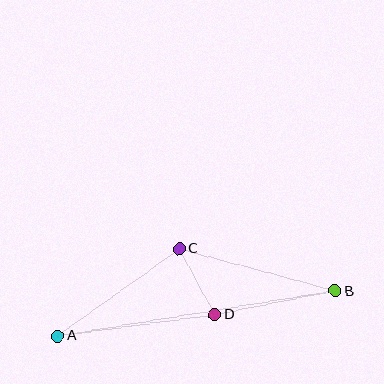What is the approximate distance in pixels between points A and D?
The distance between A and D is approximately 159 pixels.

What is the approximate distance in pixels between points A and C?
The distance between A and C is approximately 150 pixels.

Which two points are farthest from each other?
Points A and B are farthest from each other.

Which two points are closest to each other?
Points C and D are closest to each other.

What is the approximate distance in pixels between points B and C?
The distance between B and C is approximately 162 pixels.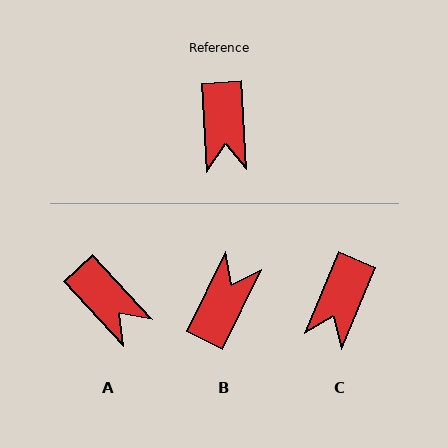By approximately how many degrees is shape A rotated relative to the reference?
Approximately 39 degrees counter-clockwise.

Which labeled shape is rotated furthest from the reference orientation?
B, about 150 degrees away.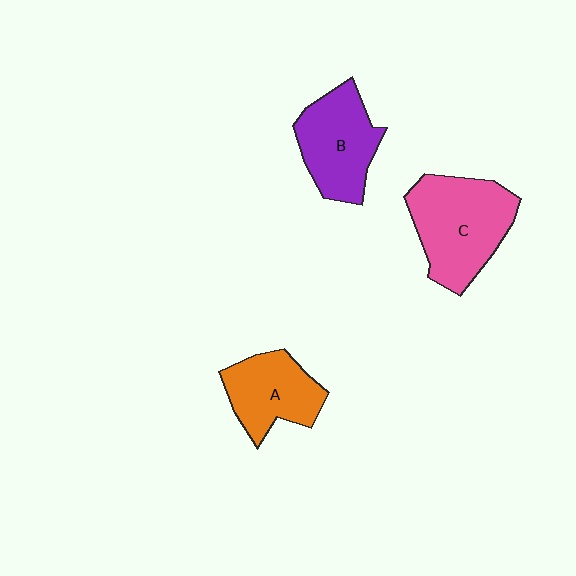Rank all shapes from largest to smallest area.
From largest to smallest: C (pink), B (purple), A (orange).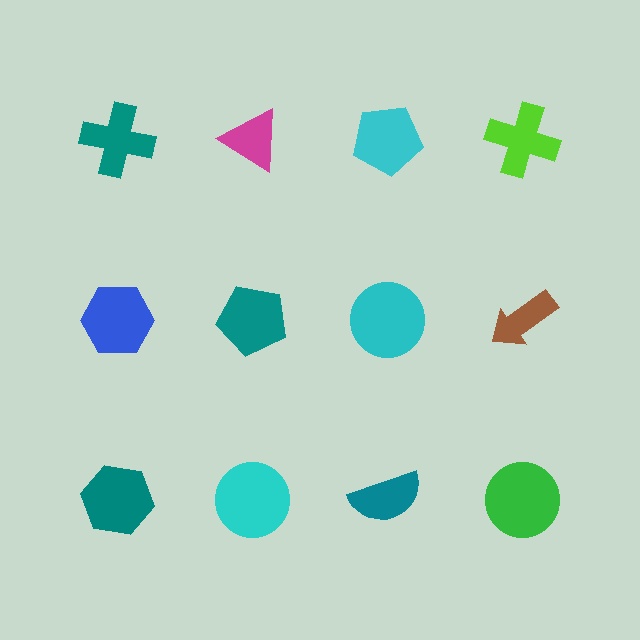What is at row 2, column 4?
A brown arrow.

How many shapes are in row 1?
4 shapes.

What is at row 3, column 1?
A teal hexagon.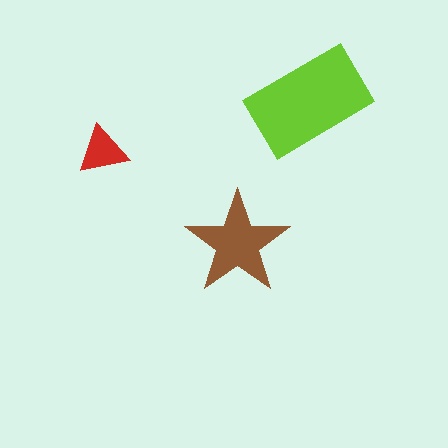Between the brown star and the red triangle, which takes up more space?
The brown star.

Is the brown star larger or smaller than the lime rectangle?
Smaller.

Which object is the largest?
The lime rectangle.